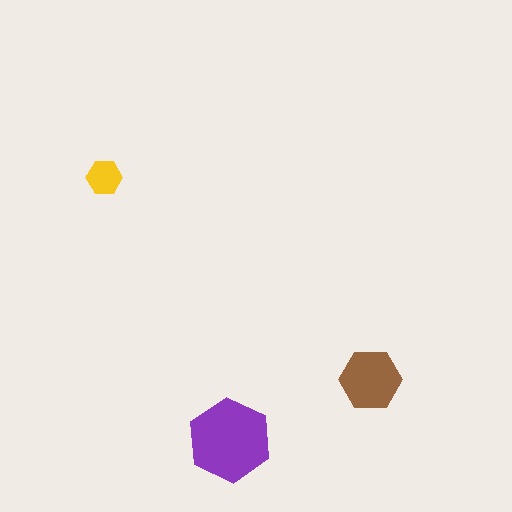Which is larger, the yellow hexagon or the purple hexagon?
The purple one.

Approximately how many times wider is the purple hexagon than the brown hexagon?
About 1.5 times wider.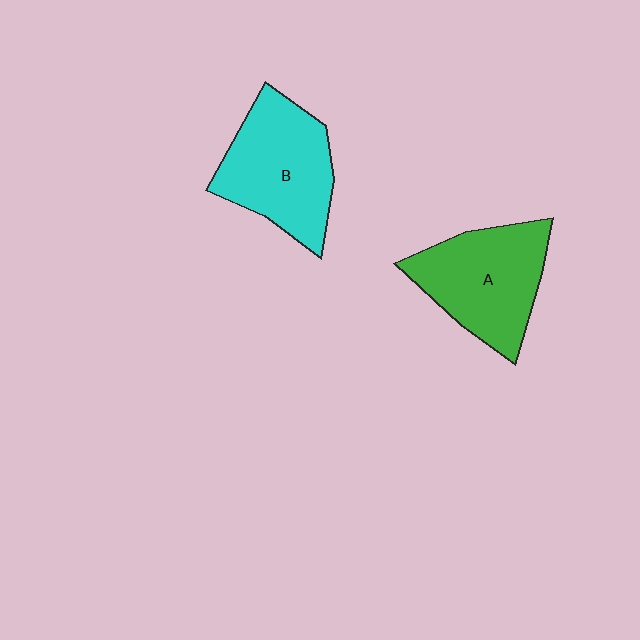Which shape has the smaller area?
Shape A (green).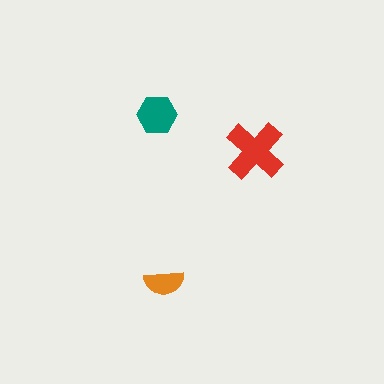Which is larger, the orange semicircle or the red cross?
The red cross.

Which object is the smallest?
The orange semicircle.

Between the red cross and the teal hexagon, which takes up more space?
The red cross.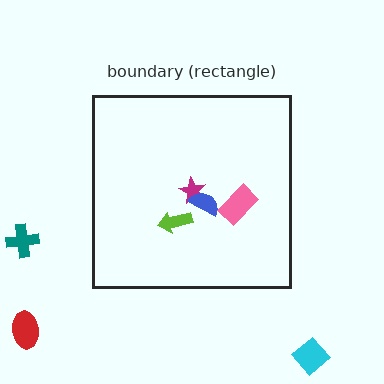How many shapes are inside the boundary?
4 inside, 3 outside.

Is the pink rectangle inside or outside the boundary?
Inside.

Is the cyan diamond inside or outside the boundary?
Outside.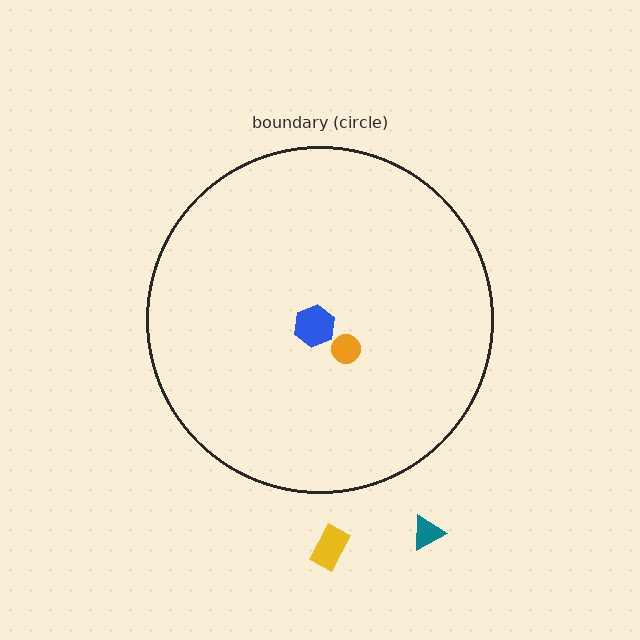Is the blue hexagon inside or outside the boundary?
Inside.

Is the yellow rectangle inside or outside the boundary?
Outside.